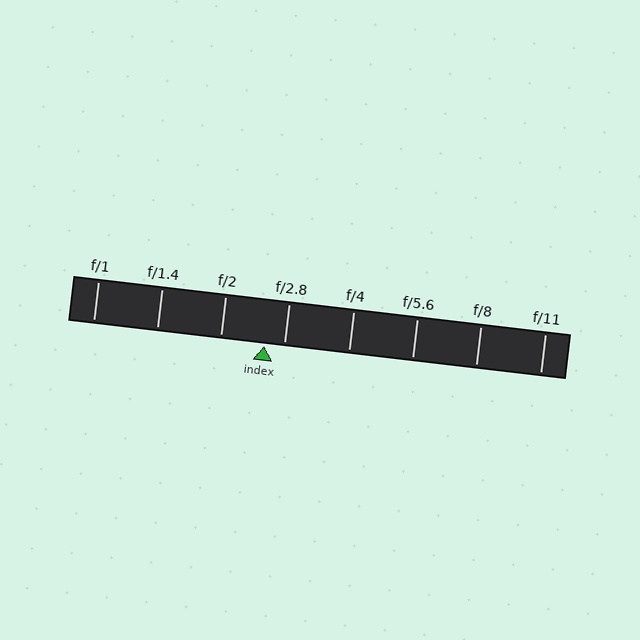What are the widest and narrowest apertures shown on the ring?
The widest aperture shown is f/1 and the narrowest is f/11.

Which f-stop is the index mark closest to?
The index mark is closest to f/2.8.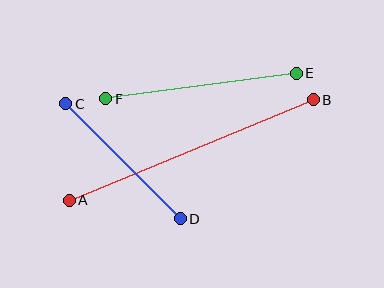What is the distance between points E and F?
The distance is approximately 193 pixels.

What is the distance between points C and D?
The distance is approximately 162 pixels.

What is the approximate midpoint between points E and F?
The midpoint is at approximately (201, 86) pixels.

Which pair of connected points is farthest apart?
Points A and B are farthest apart.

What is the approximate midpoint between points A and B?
The midpoint is at approximately (191, 150) pixels.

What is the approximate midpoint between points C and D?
The midpoint is at approximately (123, 161) pixels.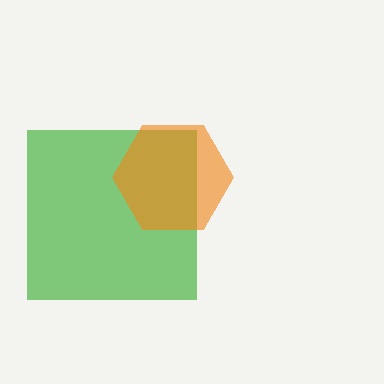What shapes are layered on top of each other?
The layered shapes are: a green square, an orange hexagon.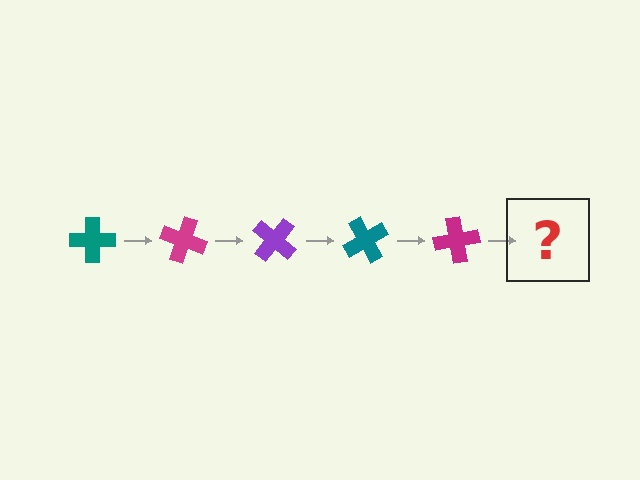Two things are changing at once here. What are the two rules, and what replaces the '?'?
The two rules are that it rotates 20 degrees each step and the color cycles through teal, magenta, and purple. The '?' should be a purple cross, rotated 100 degrees from the start.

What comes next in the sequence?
The next element should be a purple cross, rotated 100 degrees from the start.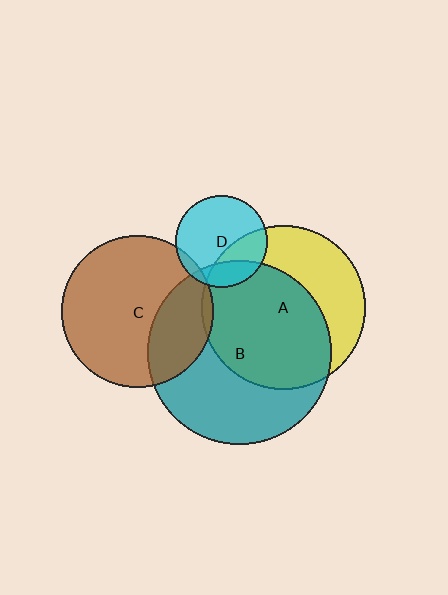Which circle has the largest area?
Circle B (teal).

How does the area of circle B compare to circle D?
Approximately 4.0 times.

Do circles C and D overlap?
Yes.